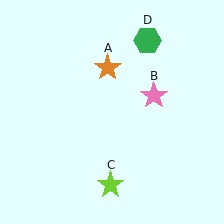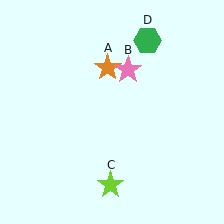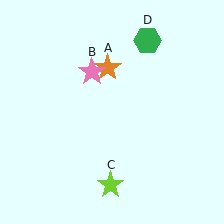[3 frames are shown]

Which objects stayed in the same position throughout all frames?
Orange star (object A) and lime star (object C) and green hexagon (object D) remained stationary.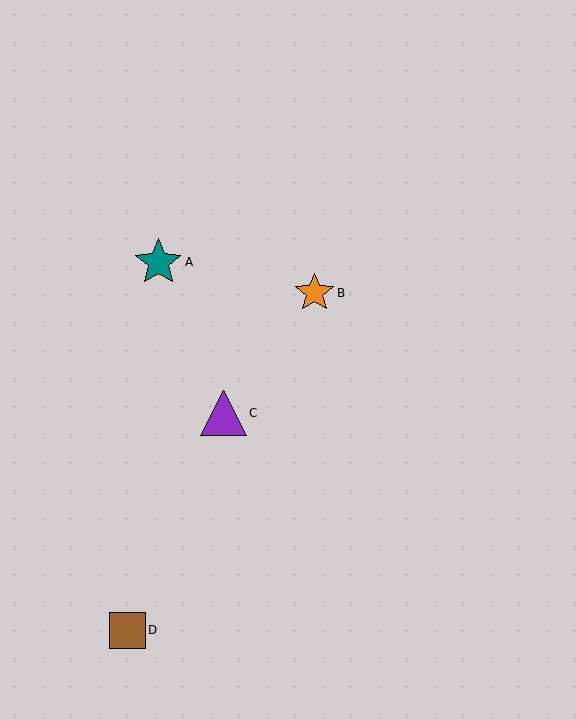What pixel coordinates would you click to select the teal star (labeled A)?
Click at (158, 262) to select the teal star A.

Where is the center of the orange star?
The center of the orange star is at (314, 293).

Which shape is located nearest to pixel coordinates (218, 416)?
The purple triangle (labeled C) at (223, 413) is nearest to that location.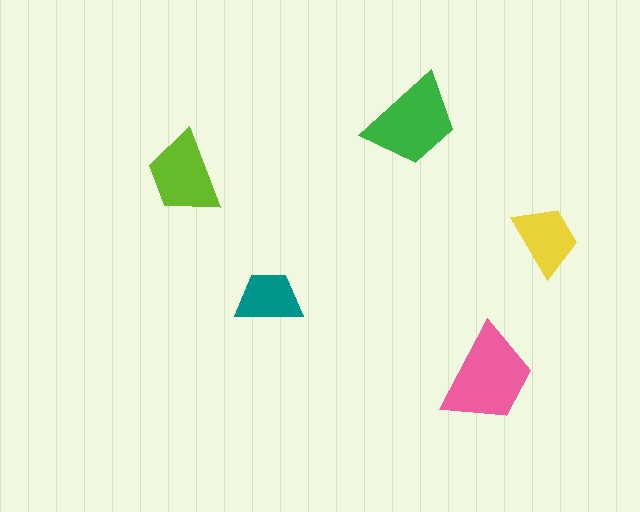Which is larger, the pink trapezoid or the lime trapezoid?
The pink one.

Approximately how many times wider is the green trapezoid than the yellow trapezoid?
About 1.5 times wider.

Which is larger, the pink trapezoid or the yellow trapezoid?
The pink one.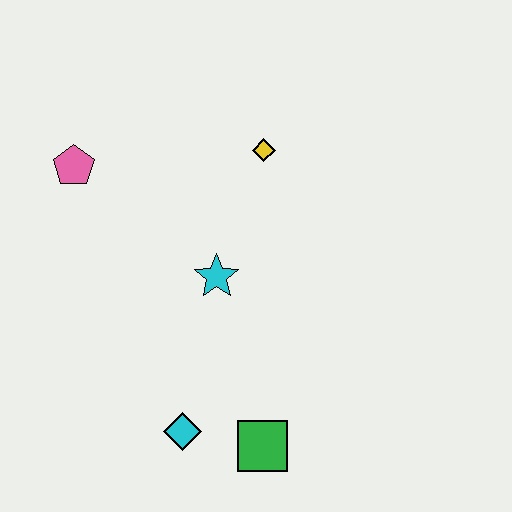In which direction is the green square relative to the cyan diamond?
The green square is to the right of the cyan diamond.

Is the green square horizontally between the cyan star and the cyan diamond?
No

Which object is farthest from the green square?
The pink pentagon is farthest from the green square.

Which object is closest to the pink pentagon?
The cyan star is closest to the pink pentagon.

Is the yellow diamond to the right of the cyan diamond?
Yes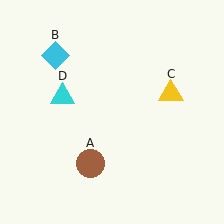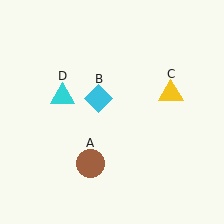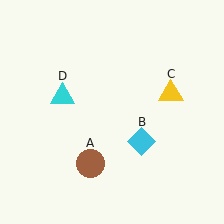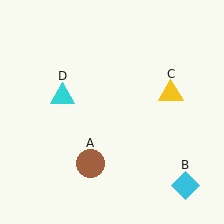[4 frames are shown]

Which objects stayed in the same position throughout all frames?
Brown circle (object A) and yellow triangle (object C) and cyan triangle (object D) remained stationary.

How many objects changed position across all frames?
1 object changed position: cyan diamond (object B).